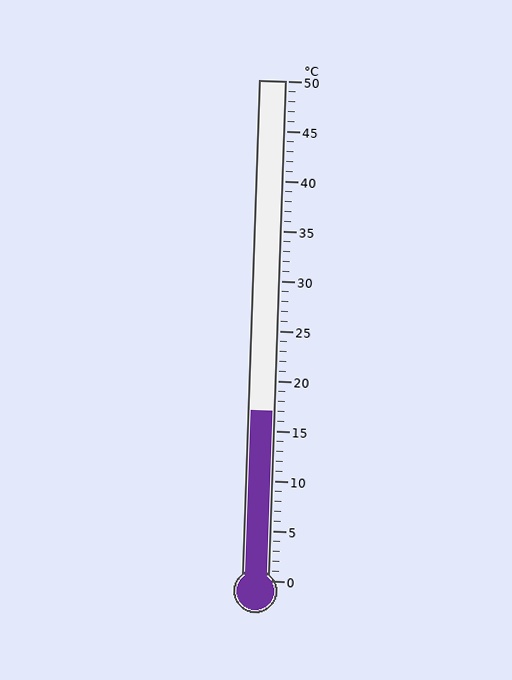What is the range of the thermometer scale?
The thermometer scale ranges from 0°C to 50°C.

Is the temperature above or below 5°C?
The temperature is above 5°C.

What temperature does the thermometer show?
The thermometer shows approximately 17°C.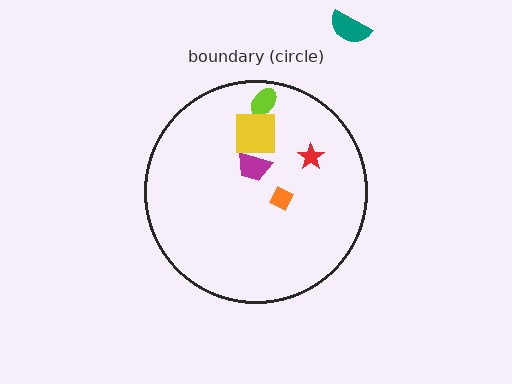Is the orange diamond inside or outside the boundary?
Inside.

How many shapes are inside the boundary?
5 inside, 1 outside.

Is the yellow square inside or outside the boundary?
Inside.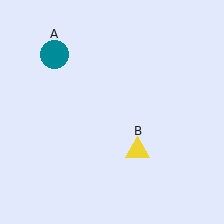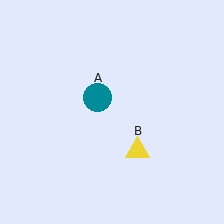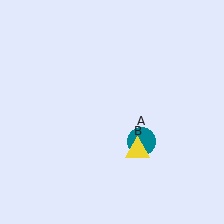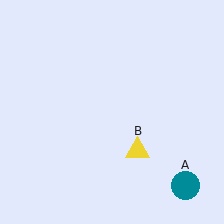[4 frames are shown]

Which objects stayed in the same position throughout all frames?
Yellow triangle (object B) remained stationary.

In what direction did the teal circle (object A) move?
The teal circle (object A) moved down and to the right.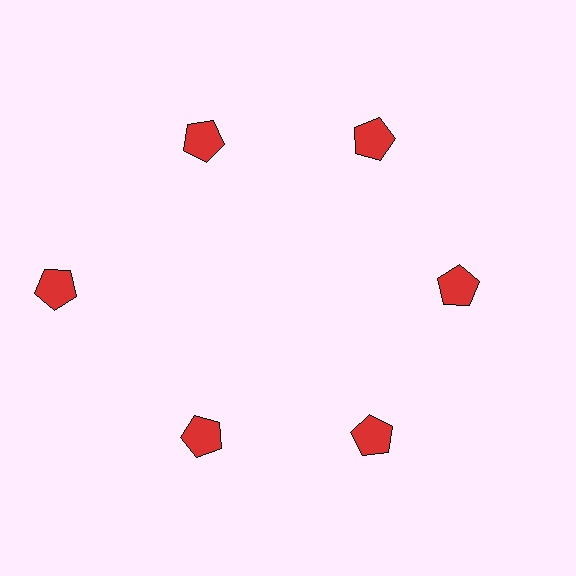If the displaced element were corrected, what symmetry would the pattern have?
It would have 6-fold rotational symmetry — the pattern would map onto itself every 60 degrees.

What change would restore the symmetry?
The symmetry would be restored by moving it inward, back onto the ring so that all 6 pentagons sit at equal angles and equal distance from the center.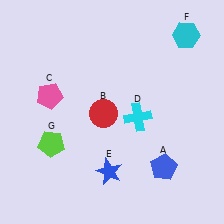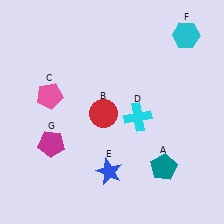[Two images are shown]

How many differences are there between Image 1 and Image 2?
There are 2 differences between the two images.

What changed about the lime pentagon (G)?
In Image 1, G is lime. In Image 2, it changed to magenta.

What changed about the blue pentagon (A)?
In Image 1, A is blue. In Image 2, it changed to teal.